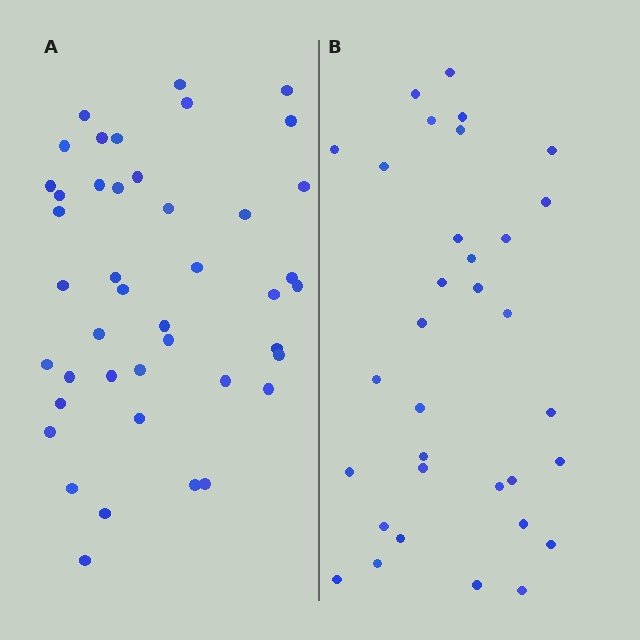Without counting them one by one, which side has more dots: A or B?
Region A (the left region) has more dots.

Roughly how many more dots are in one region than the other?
Region A has roughly 10 or so more dots than region B.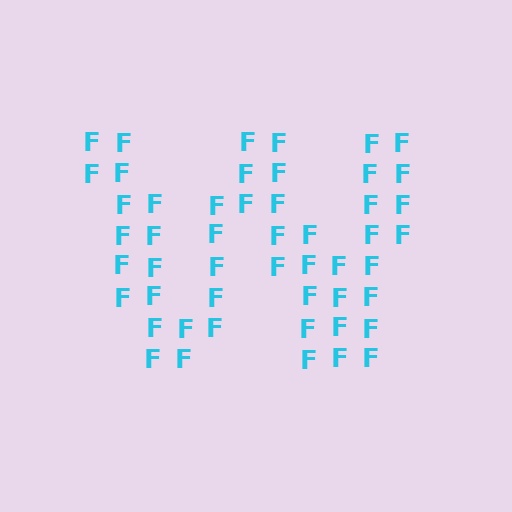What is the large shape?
The large shape is the letter W.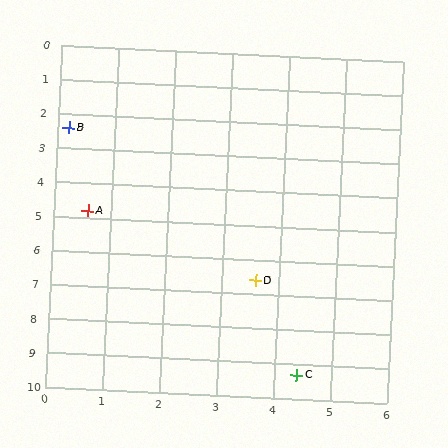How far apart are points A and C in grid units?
Points A and C are about 5.9 grid units apart.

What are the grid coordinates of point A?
Point A is at approximately (0.6, 4.8).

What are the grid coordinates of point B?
Point B is at approximately (0.2, 2.4).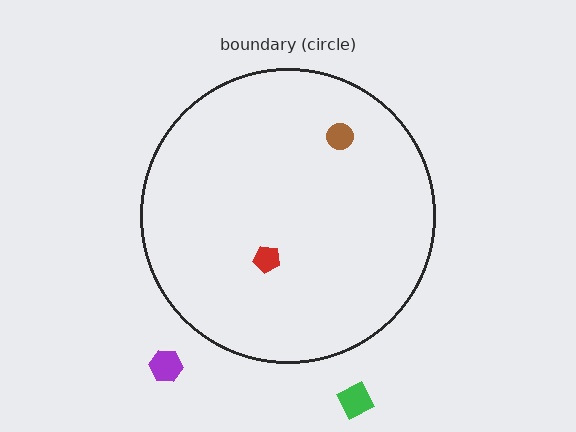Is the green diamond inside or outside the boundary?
Outside.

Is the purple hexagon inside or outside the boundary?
Outside.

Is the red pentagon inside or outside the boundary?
Inside.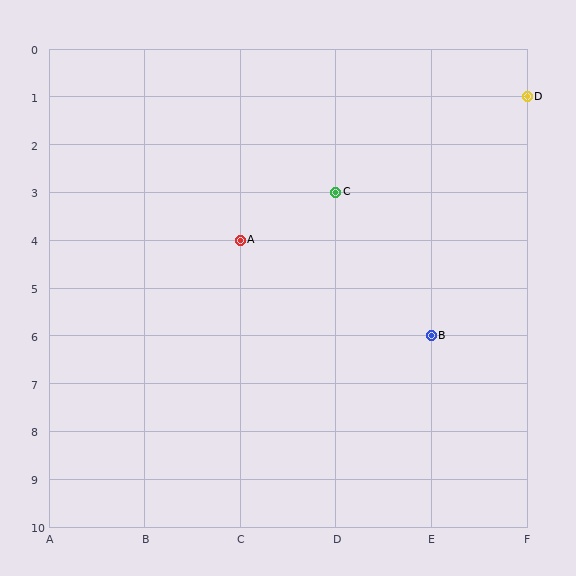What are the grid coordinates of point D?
Point D is at grid coordinates (F, 1).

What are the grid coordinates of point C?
Point C is at grid coordinates (D, 3).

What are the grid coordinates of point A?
Point A is at grid coordinates (C, 4).